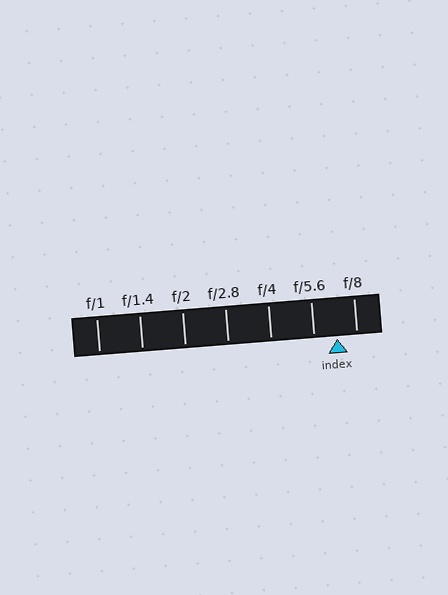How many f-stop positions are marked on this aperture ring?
There are 7 f-stop positions marked.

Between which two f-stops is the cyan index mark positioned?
The index mark is between f/5.6 and f/8.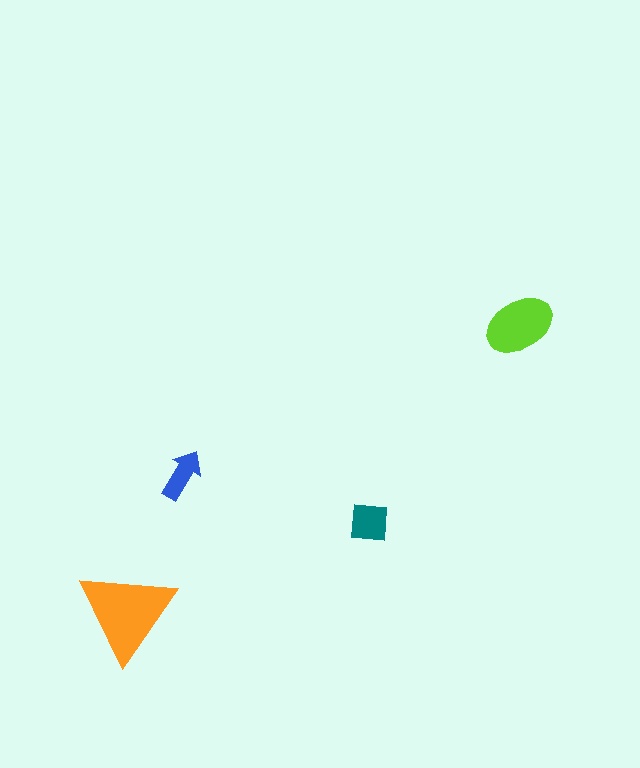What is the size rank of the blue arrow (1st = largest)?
4th.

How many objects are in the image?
There are 4 objects in the image.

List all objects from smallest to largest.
The blue arrow, the teal square, the lime ellipse, the orange triangle.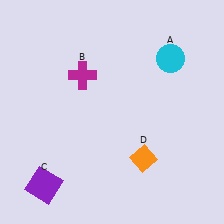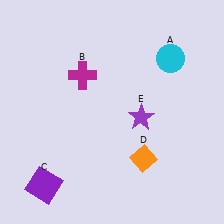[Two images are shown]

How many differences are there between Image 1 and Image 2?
There is 1 difference between the two images.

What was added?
A purple star (E) was added in Image 2.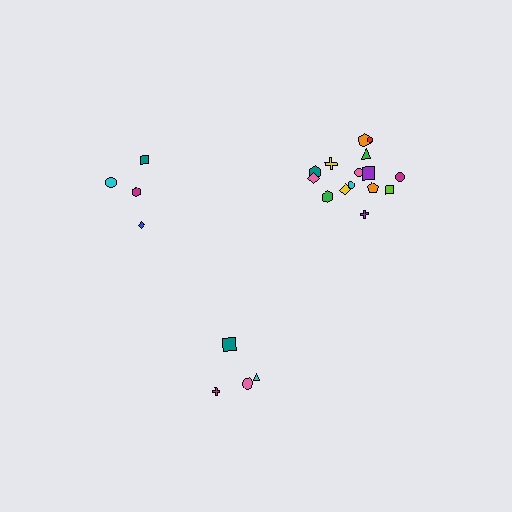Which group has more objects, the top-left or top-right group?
The top-right group.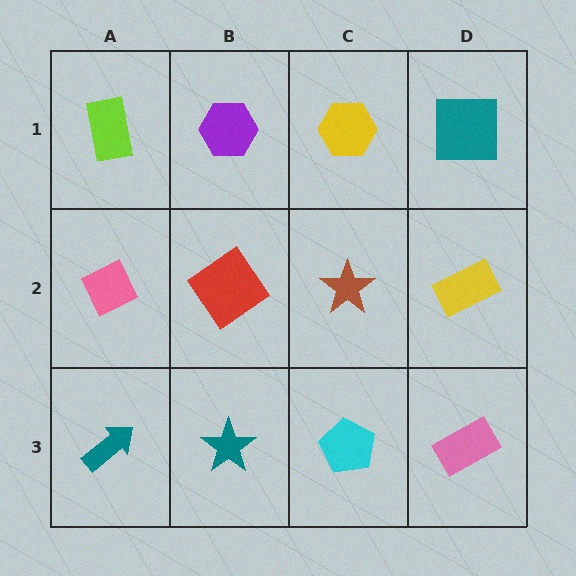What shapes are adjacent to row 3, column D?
A yellow rectangle (row 2, column D), a cyan pentagon (row 3, column C).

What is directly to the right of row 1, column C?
A teal square.